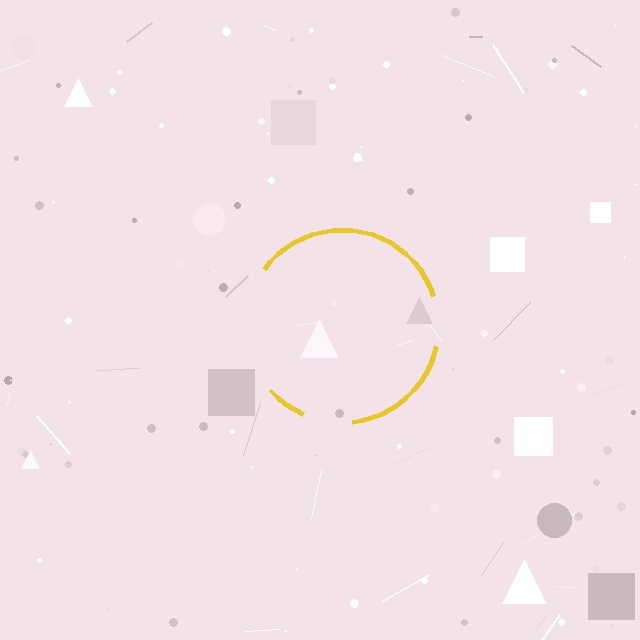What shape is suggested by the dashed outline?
The dashed outline suggests a circle.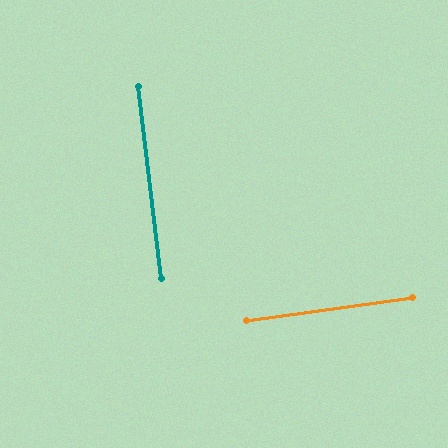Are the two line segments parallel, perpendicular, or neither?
Perpendicular — they meet at approximately 88°.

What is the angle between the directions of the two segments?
Approximately 88 degrees.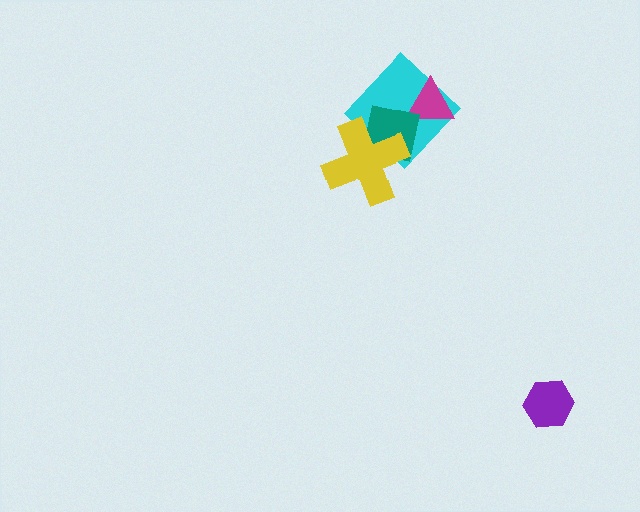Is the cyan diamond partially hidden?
Yes, it is partially covered by another shape.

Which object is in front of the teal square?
The yellow cross is in front of the teal square.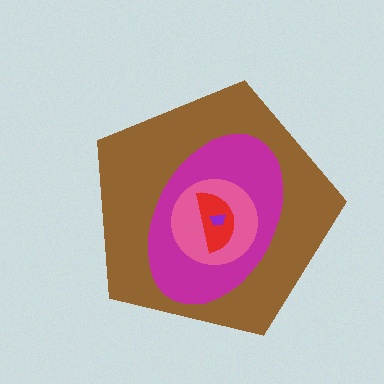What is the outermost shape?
The brown pentagon.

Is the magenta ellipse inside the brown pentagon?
Yes.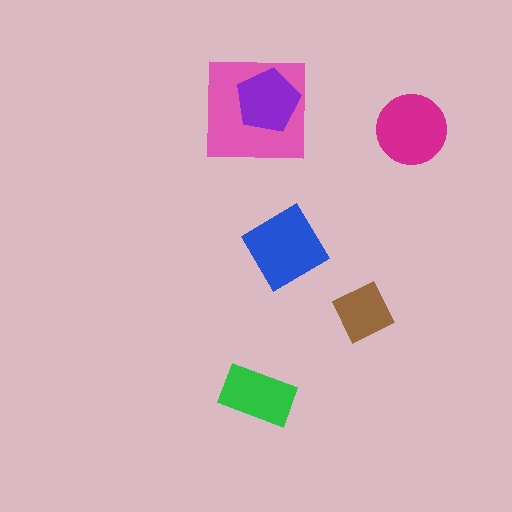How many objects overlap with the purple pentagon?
1 object overlaps with the purple pentagon.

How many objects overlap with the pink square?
1 object overlaps with the pink square.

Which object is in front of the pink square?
The purple pentagon is in front of the pink square.